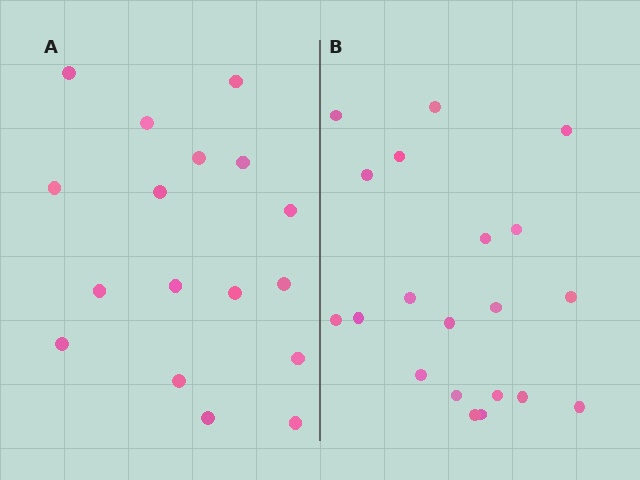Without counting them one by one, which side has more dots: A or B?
Region B (the right region) has more dots.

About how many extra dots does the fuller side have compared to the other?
Region B has just a few more — roughly 2 or 3 more dots than region A.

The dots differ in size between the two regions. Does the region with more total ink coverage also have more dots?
No. Region A has more total ink coverage because its dots are larger, but region B actually contains more individual dots. Total area can be misleading — the number of items is what matters here.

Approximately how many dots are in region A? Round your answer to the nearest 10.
About 20 dots. (The exact count is 17, which rounds to 20.)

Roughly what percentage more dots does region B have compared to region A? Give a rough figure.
About 20% more.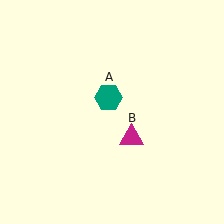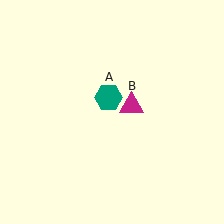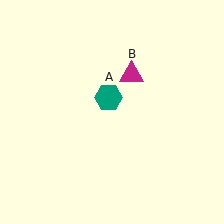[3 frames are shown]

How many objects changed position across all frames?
1 object changed position: magenta triangle (object B).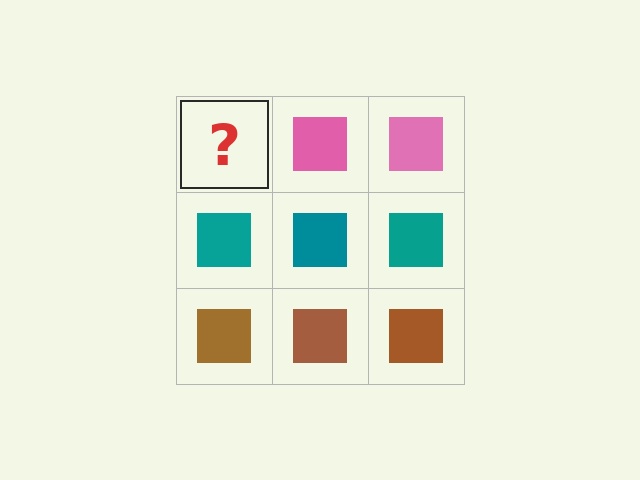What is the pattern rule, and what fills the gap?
The rule is that each row has a consistent color. The gap should be filled with a pink square.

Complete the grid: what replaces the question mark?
The question mark should be replaced with a pink square.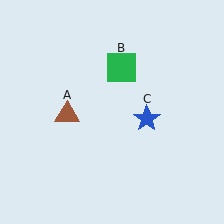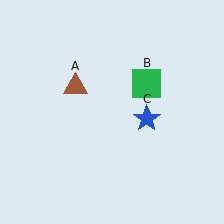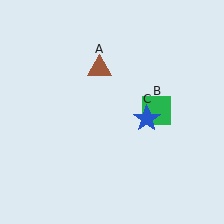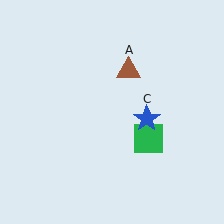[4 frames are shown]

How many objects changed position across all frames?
2 objects changed position: brown triangle (object A), green square (object B).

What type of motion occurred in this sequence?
The brown triangle (object A), green square (object B) rotated clockwise around the center of the scene.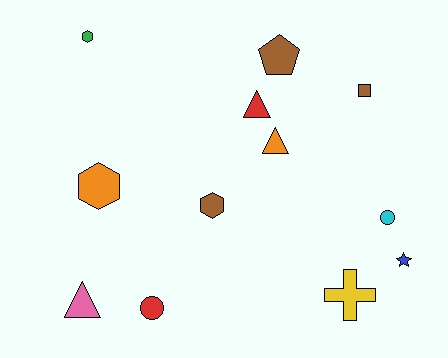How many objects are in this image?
There are 12 objects.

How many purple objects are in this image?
There are no purple objects.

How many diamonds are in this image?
There are no diamonds.